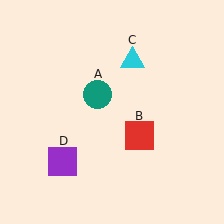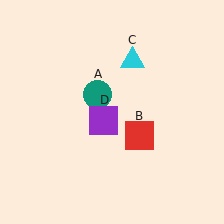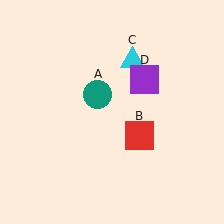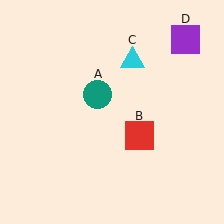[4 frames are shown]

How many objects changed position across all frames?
1 object changed position: purple square (object D).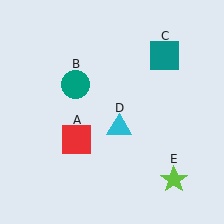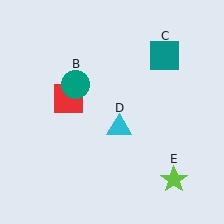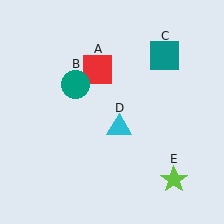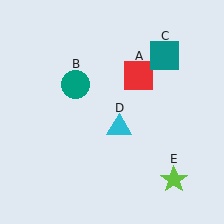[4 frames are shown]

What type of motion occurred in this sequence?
The red square (object A) rotated clockwise around the center of the scene.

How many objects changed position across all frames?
1 object changed position: red square (object A).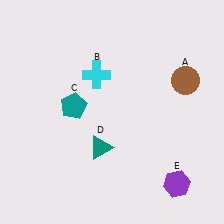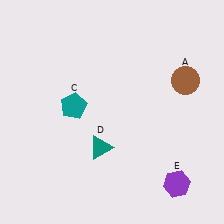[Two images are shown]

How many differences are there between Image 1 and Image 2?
There is 1 difference between the two images.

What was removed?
The cyan cross (B) was removed in Image 2.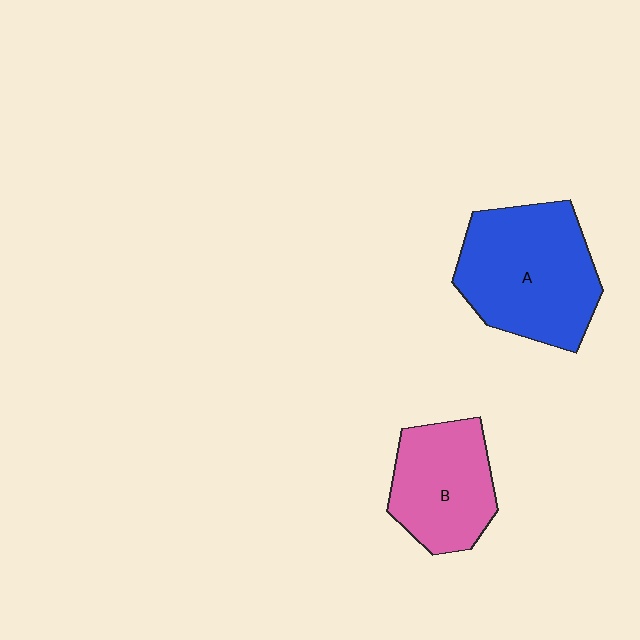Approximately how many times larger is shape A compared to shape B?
Approximately 1.4 times.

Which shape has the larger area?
Shape A (blue).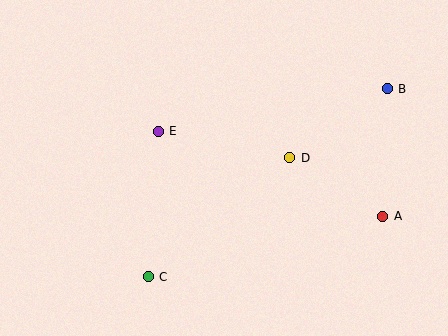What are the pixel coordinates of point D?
Point D is at (290, 158).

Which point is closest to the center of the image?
Point D at (290, 158) is closest to the center.